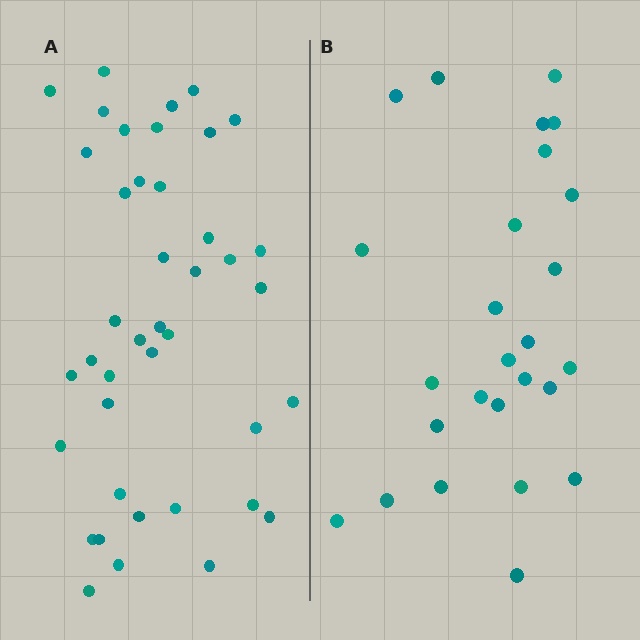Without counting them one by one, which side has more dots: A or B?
Region A (the left region) has more dots.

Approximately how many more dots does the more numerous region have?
Region A has approximately 15 more dots than region B.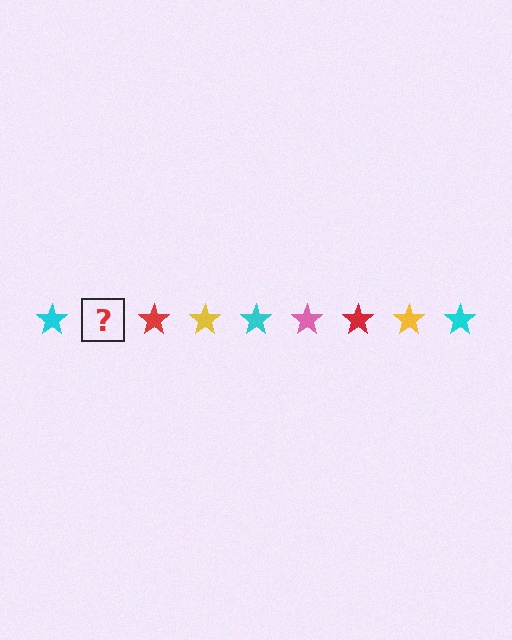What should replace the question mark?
The question mark should be replaced with a pink star.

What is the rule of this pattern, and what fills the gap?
The rule is that the pattern cycles through cyan, pink, red, yellow stars. The gap should be filled with a pink star.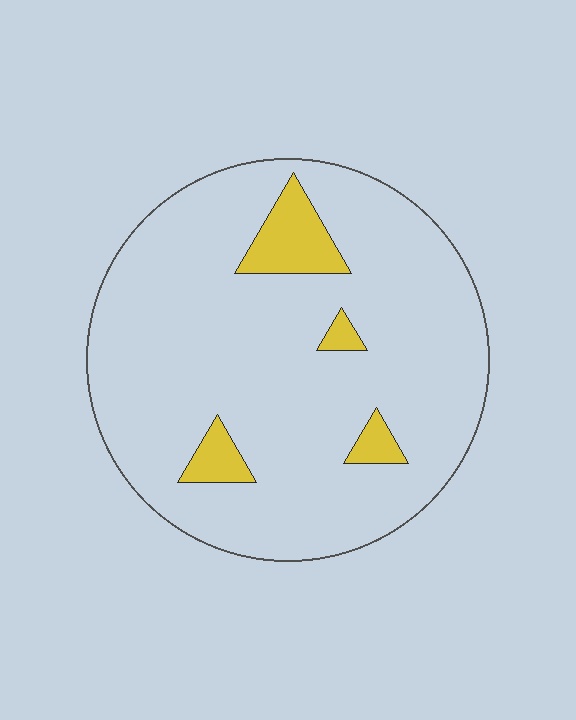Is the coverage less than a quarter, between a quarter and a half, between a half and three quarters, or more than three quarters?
Less than a quarter.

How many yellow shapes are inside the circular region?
4.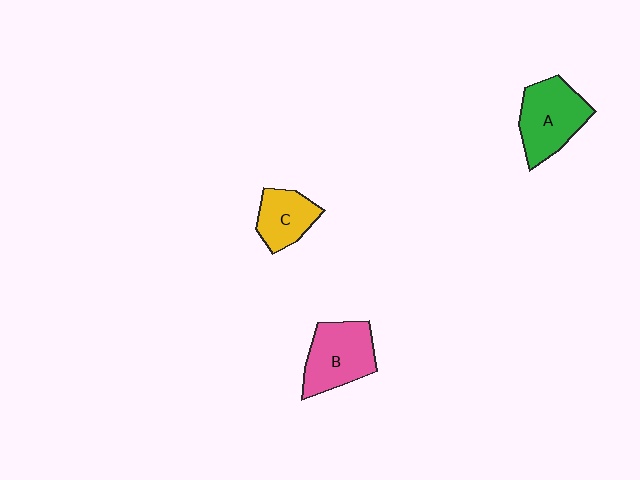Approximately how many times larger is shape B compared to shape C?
Approximately 1.4 times.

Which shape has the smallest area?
Shape C (yellow).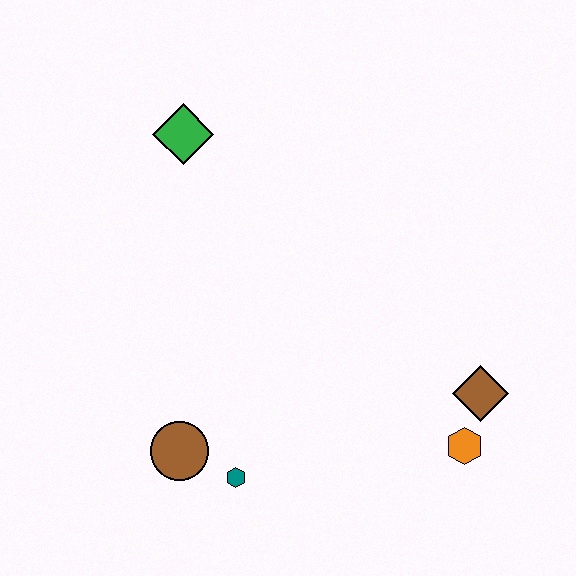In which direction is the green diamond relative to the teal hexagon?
The green diamond is above the teal hexagon.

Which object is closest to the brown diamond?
The orange hexagon is closest to the brown diamond.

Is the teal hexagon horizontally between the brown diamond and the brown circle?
Yes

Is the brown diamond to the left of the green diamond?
No